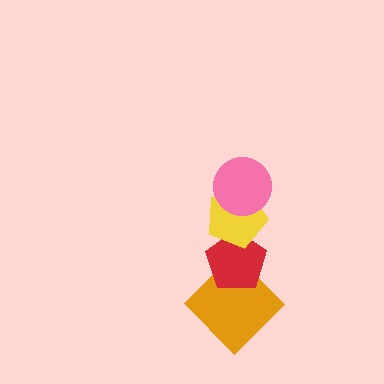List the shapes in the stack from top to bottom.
From top to bottom: the pink circle, the yellow pentagon, the red pentagon, the orange diamond.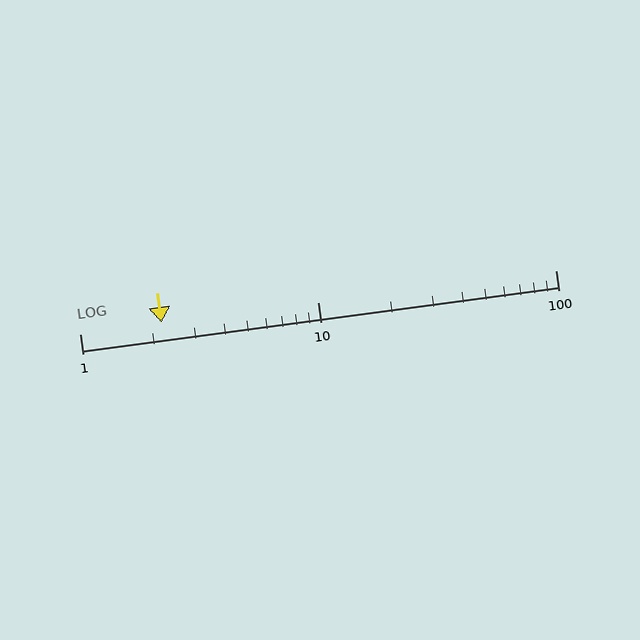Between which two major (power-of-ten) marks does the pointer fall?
The pointer is between 1 and 10.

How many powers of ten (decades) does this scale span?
The scale spans 2 decades, from 1 to 100.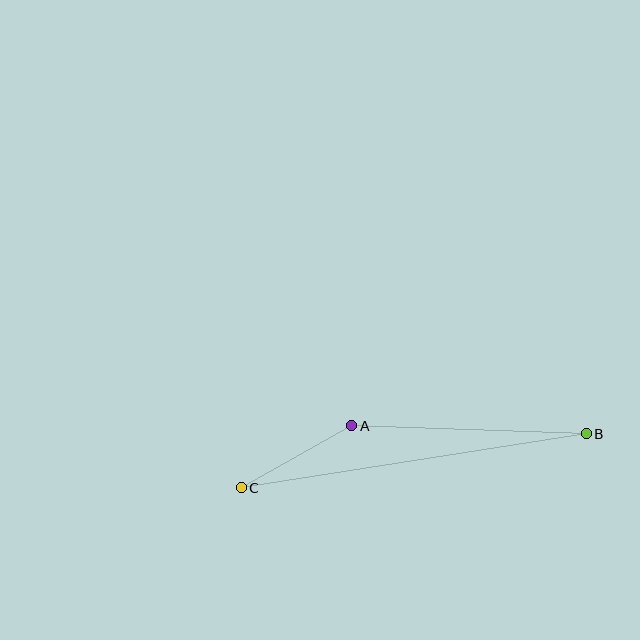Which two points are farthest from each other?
Points B and C are farthest from each other.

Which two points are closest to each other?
Points A and C are closest to each other.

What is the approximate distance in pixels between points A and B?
The distance between A and B is approximately 235 pixels.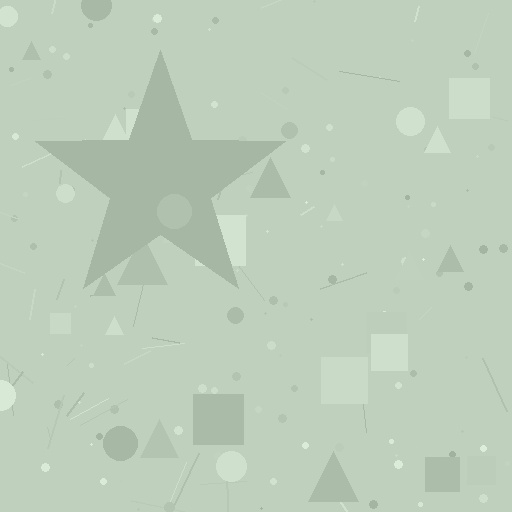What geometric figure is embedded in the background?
A star is embedded in the background.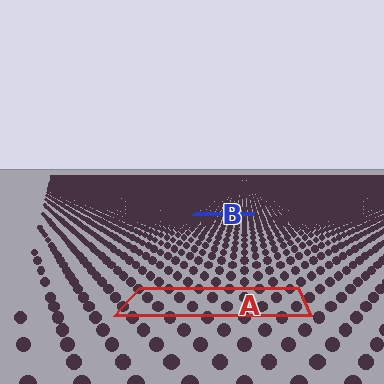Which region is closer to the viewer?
Region A is closer. The texture elements there are larger and more spread out.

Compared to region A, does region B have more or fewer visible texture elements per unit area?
Region B has more texture elements per unit area — they are packed more densely because it is farther away.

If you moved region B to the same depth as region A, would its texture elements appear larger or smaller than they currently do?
They would appear larger. At a closer depth, the same texture elements are projected at a bigger on-screen size.